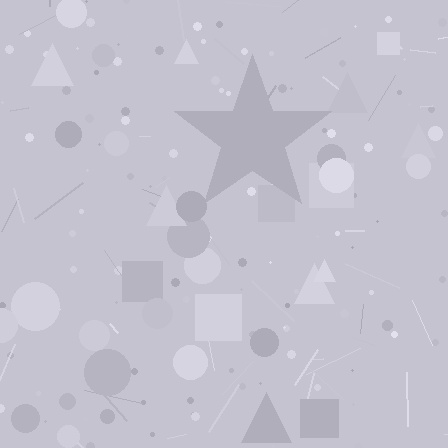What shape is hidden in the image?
A star is hidden in the image.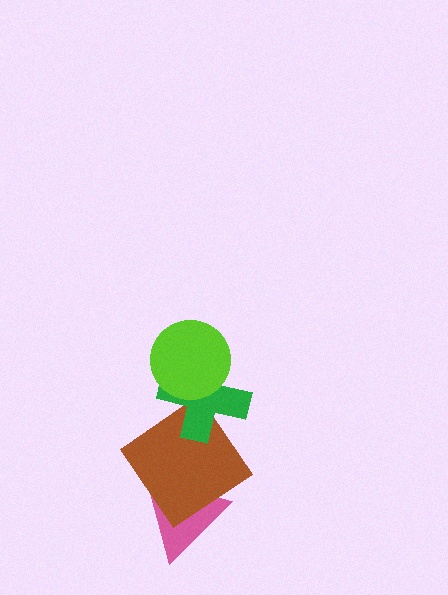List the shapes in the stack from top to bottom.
From top to bottom: the lime circle, the green cross, the brown diamond, the pink triangle.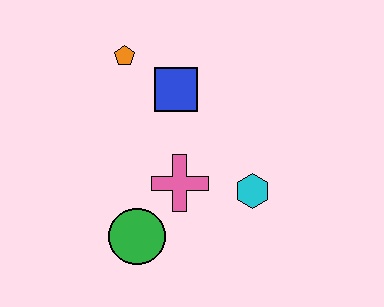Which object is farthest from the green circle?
The orange pentagon is farthest from the green circle.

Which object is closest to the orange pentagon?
The blue square is closest to the orange pentagon.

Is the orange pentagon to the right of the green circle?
No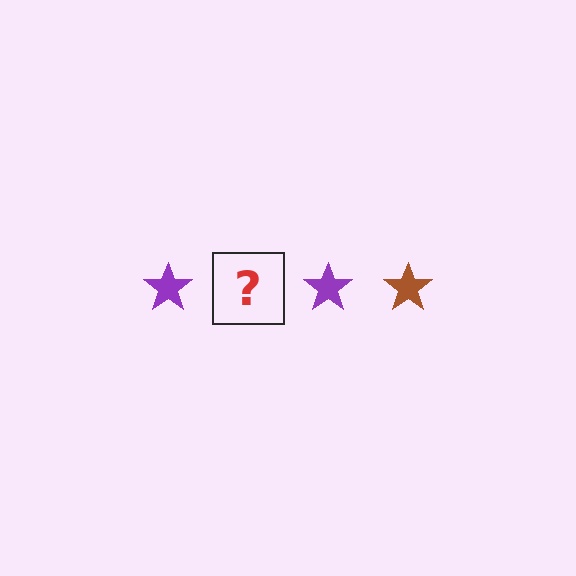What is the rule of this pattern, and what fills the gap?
The rule is that the pattern cycles through purple, brown stars. The gap should be filled with a brown star.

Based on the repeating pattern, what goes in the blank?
The blank should be a brown star.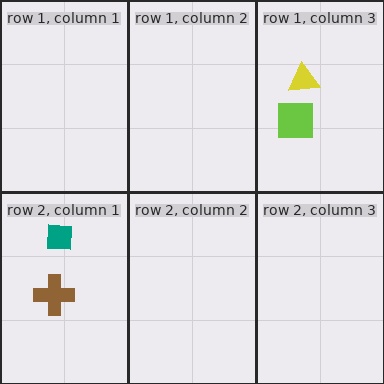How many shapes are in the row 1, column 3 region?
2.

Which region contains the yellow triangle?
The row 1, column 3 region.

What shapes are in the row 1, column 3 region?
The lime square, the yellow triangle.